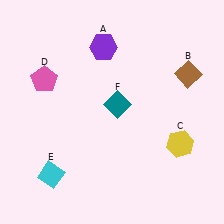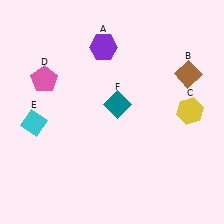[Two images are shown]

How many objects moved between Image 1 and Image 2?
2 objects moved between the two images.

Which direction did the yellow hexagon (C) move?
The yellow hexagon (C) moved up.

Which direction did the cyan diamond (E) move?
The cyan diamond (E) moved up.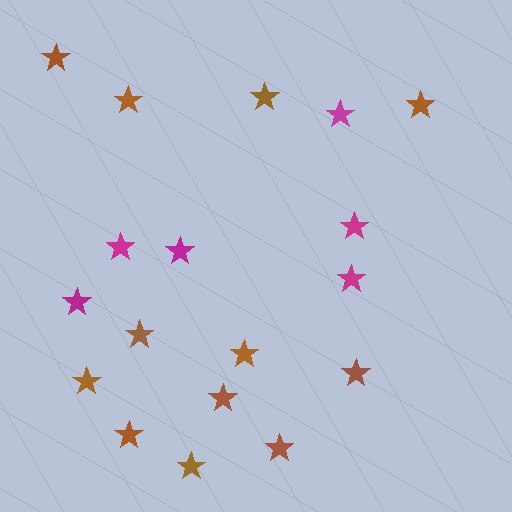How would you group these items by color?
There are 2 groups: one group of brown stars (12) and one group of magenta stars (6).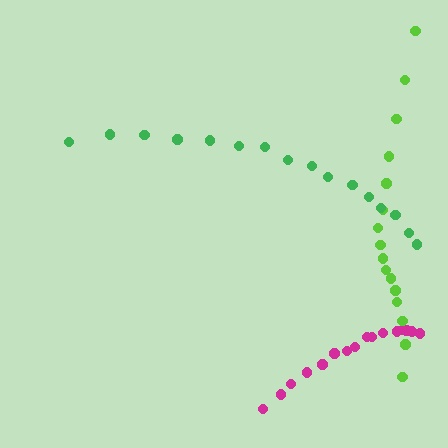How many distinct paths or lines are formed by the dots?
There are 3 distinct paths.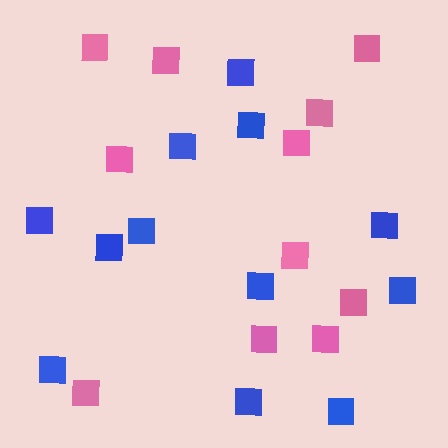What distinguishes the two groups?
There are 2 groups: one group of pink squares (11) and one group of blue squares (12).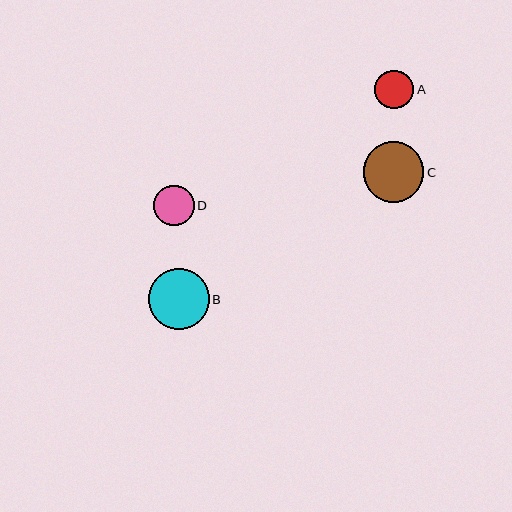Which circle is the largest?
Circle B is the largest with a size of approximately 61 pixels.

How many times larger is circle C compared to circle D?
Circle C is approximately 1.5 times the size of circle D.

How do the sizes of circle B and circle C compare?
Circle B and circle C are approximately the same size.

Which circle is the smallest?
Circle A is the smallest with a size of approximately 39 pixels.